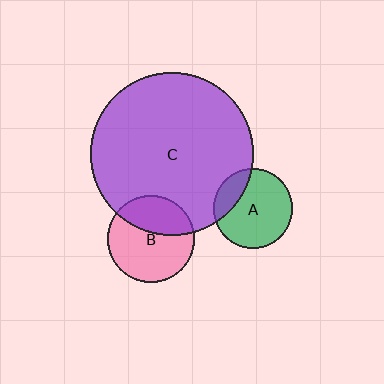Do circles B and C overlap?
Yes.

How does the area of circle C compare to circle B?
Approximately 3.5 times.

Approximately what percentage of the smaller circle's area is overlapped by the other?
Approximately 35%.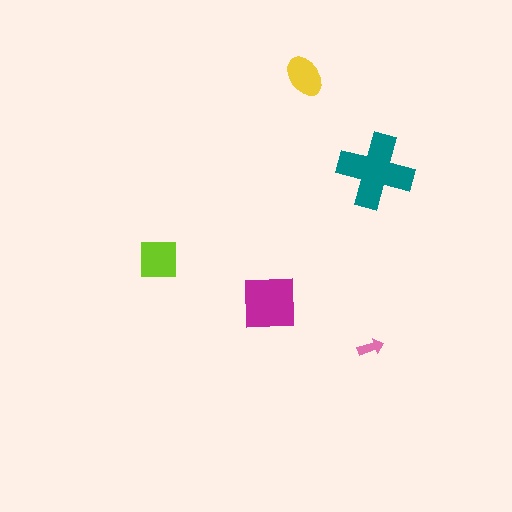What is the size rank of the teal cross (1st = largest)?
1st.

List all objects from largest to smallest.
The teal cross, the magenta square, the lime square, the yellow ellipse, the pink arrow.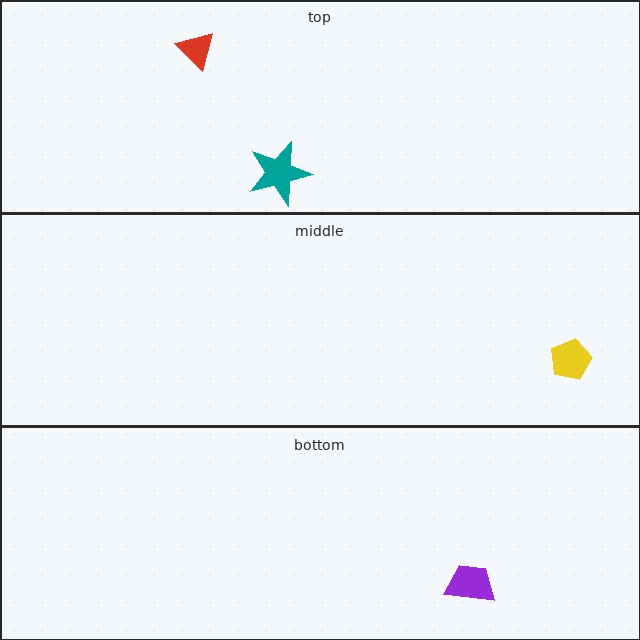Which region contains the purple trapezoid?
The bottom region.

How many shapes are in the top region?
2.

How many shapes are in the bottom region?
1.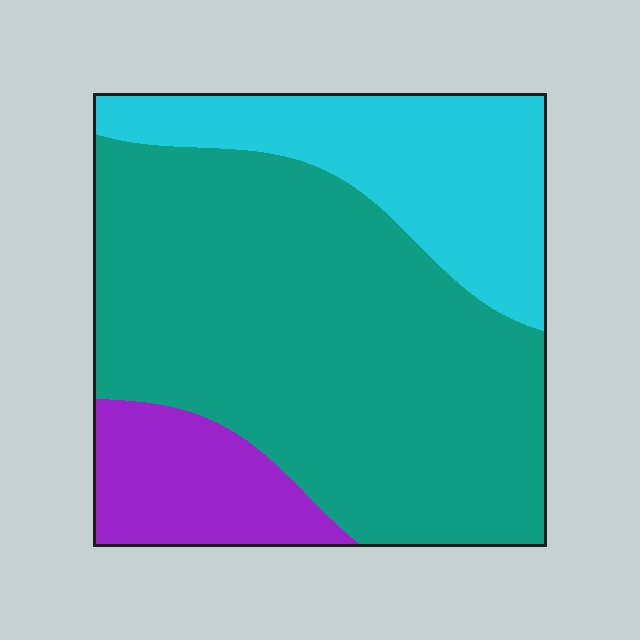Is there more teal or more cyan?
Teal.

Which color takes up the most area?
Teal, at roughly 65%.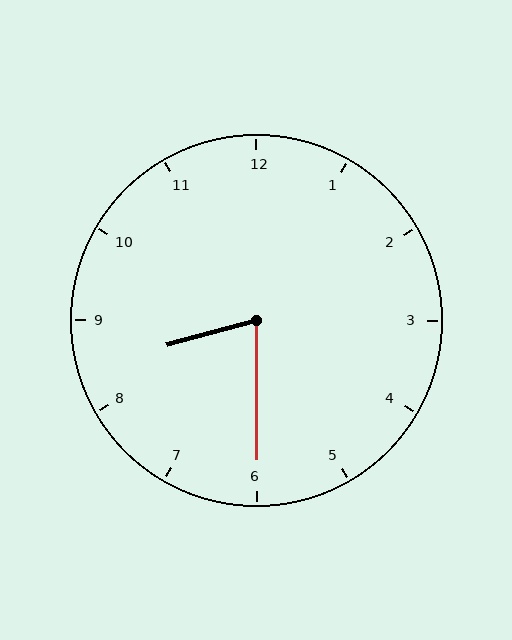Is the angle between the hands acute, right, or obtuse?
It is acute.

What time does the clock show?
8:30.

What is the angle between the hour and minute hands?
Approximately 75 degrees.